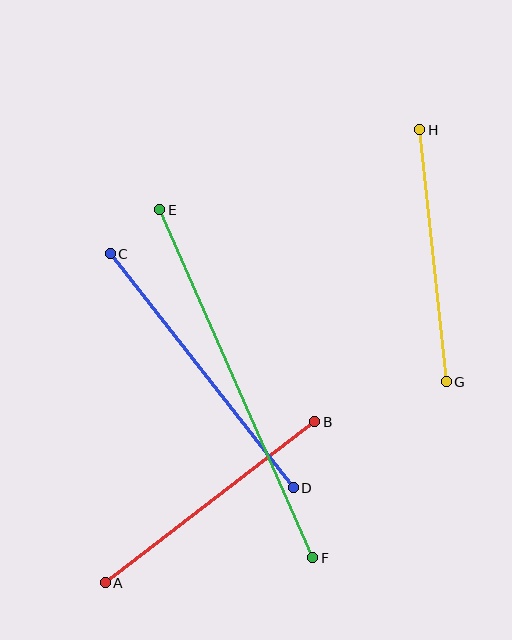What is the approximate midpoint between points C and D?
The midpoint is at approximately (202, 371) pixels.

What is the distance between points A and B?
The distance is approximately 264 pixels.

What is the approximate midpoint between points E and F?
The midpoint is at approximately (236, 384) pixels.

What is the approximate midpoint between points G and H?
The midpoint is at approximately (433, 256) pixels.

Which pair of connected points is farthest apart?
Points E and F are farthest apart.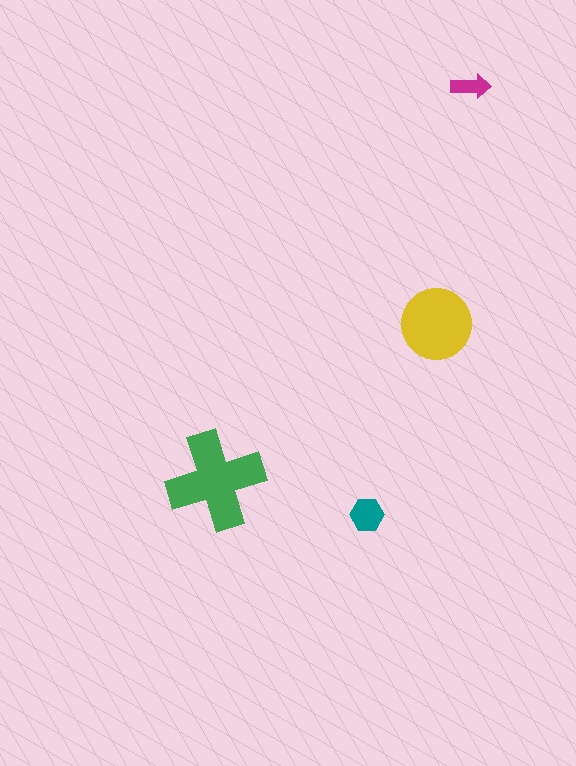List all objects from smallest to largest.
The magenta arrow, the teal hexagon, the yellow circle, the green cross.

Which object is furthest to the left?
The green cross is leftmost.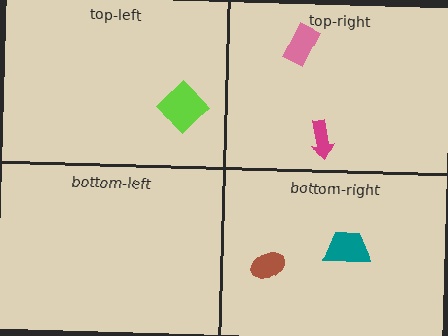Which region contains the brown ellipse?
The bottom-right region.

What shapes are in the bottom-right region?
The teal trapezoid, the brown ellipse.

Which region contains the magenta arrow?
The top-right region.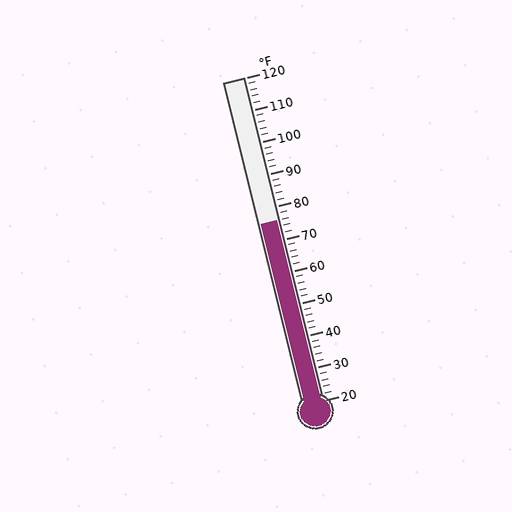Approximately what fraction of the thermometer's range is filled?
The thermometer is filled to approximately 55% of its range.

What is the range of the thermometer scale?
The thermometer scale ranges from 20°F to 120°F.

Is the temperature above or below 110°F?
The temperature is below 110°F.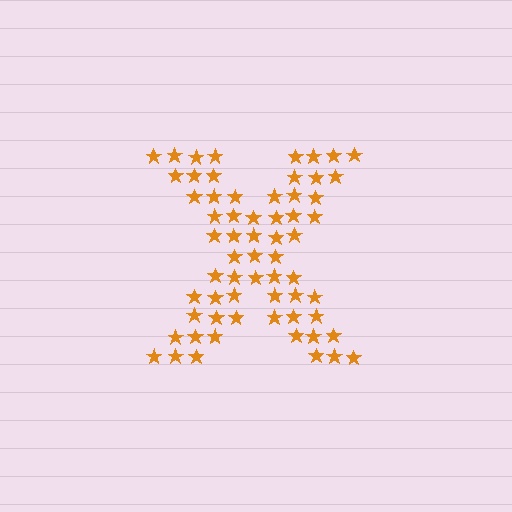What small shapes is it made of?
It is made of small stars.